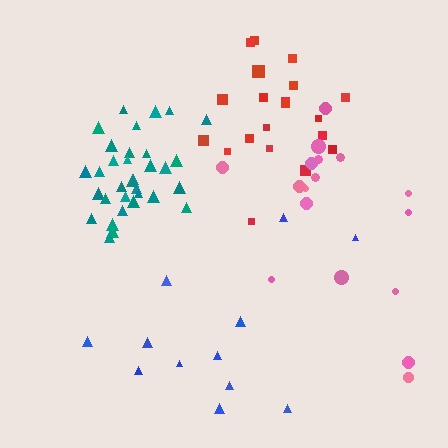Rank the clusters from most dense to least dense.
teal, red, pink, blue.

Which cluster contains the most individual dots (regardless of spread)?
Teal (33).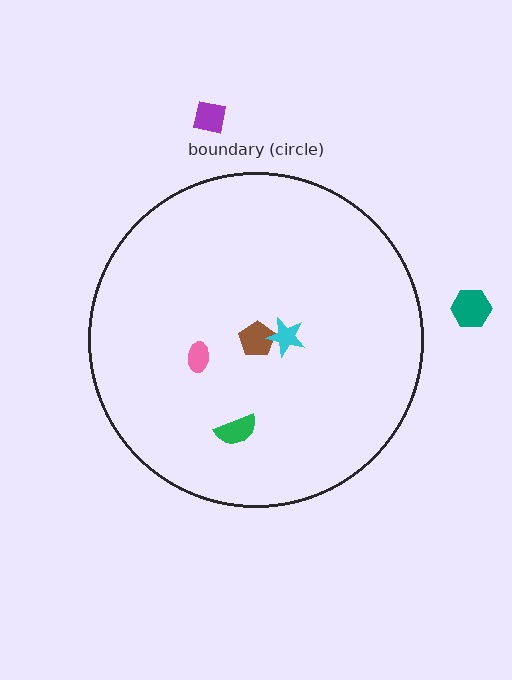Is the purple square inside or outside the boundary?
Outside.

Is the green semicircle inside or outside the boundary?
Inside.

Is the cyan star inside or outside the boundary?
Inside.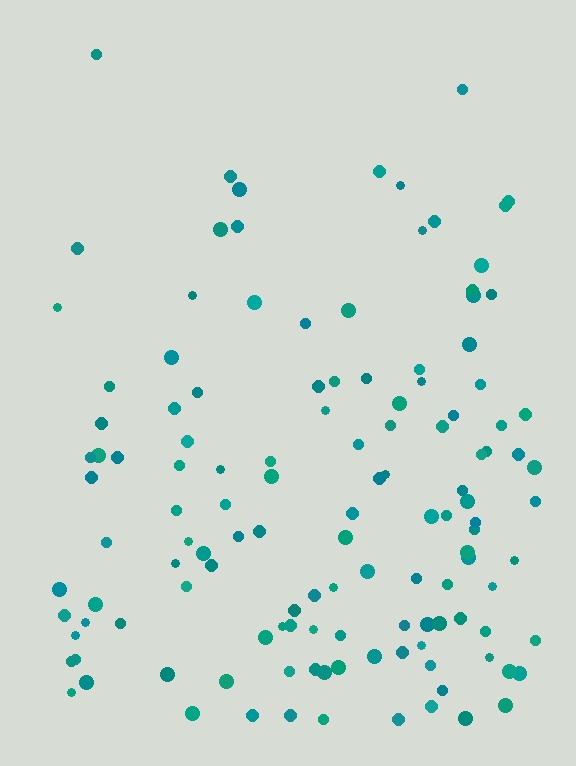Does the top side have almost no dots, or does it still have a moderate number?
Still a moderate number, just noticeably fewer than the bottom.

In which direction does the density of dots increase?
From top to bottom, with the bottom side densest.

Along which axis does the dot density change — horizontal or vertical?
Vertical.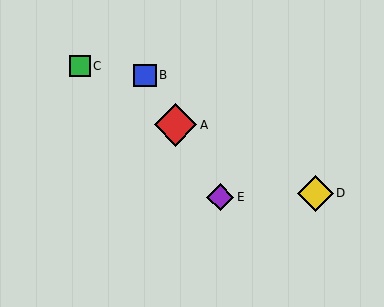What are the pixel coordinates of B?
Object B is at (145, 75).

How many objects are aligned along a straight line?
3 objects (A, B, E) are aligned along a straight line.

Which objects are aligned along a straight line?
Objects A, B, E are aligned along a straight line.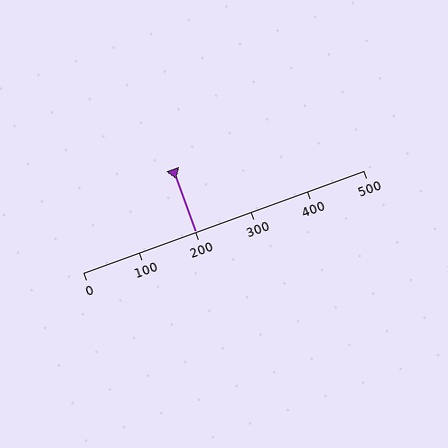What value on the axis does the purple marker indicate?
The marker indicates approximately 200.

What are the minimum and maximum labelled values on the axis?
The axis runs from 0 to 500.